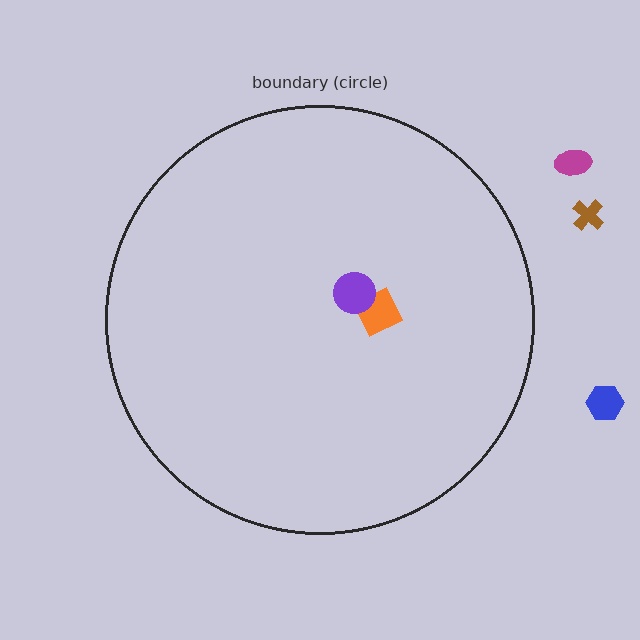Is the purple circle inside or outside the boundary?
Inside.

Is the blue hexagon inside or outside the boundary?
Outside.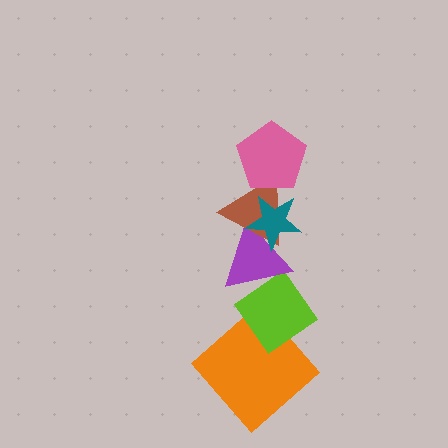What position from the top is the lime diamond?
The lime diamond is 5th from the top.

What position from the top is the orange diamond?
The orange diamond is 6th from the top.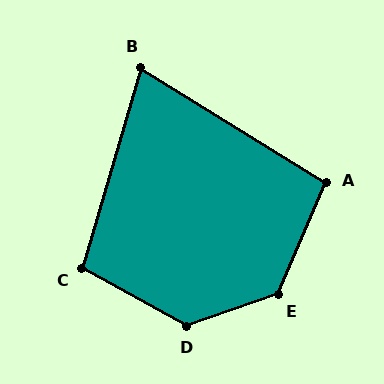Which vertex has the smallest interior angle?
B, at approximately 75 degrees.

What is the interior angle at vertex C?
Approximately 102 degrees (obtuse).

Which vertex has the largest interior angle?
D, at approximately 132 degrees.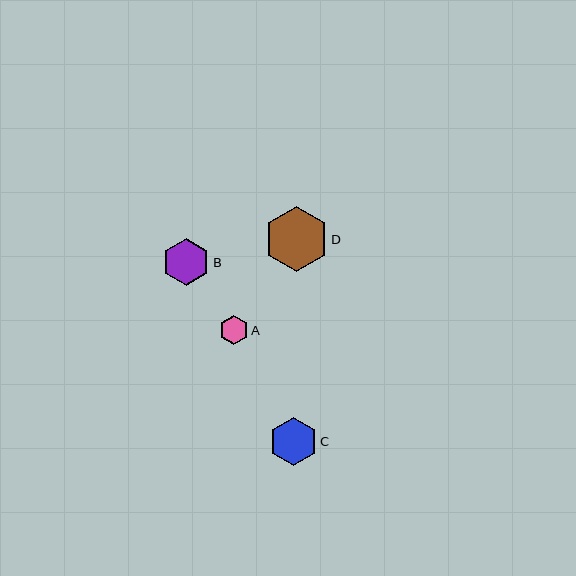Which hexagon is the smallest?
Hexagon A is the smallest with a size of approximately 29 pixels.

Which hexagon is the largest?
Hexagon D is the largest with a size of approximately 65 pixels.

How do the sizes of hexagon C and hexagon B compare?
Hexagon C and hexagon B are approximately the same size.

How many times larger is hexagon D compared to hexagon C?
Hexagon D is approximately 1.3 times the size of hexagon C.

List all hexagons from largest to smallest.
From largest to smallest: D, C, B, A.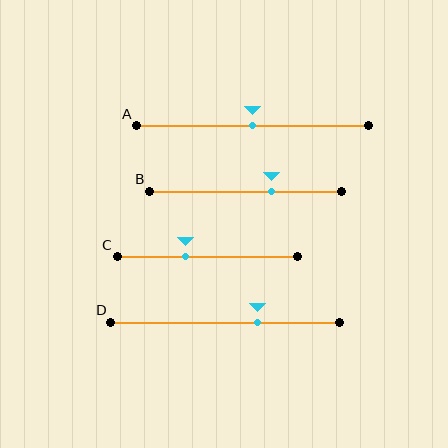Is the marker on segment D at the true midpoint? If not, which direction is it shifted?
No, the marker on segment D is shifted to the right by about 14% of the segment length.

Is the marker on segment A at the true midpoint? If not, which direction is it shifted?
Yes, the marker on segment A is at the true midpoint.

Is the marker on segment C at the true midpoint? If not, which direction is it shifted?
No, the marker on segment C is shifted to the left by about 12% of the segment length.